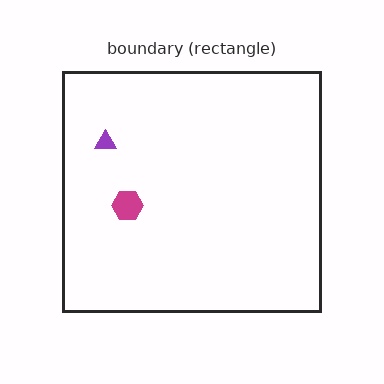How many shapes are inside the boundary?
2 inside, 0 outside.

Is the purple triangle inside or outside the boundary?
Inside.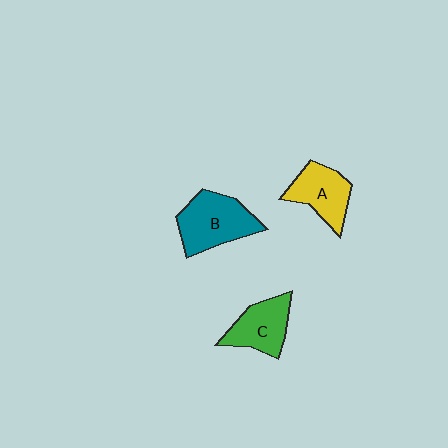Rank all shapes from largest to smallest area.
From largest to smallest: B (teal), A (yellow), C (green).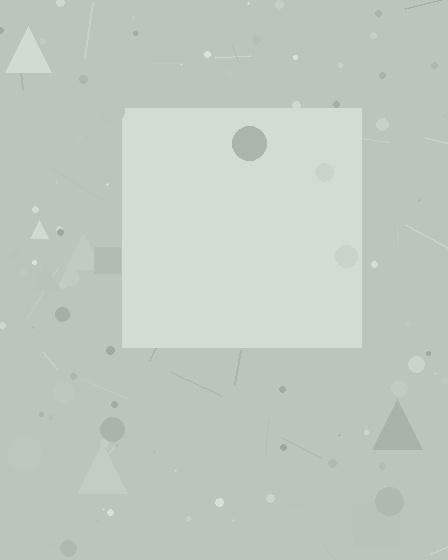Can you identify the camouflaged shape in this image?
The camouflaged shape is a square.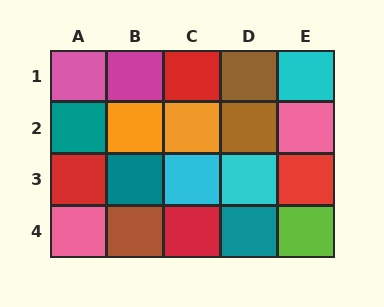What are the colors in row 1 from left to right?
Pink, magenta, red, brown, cyan.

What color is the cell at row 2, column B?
Orange.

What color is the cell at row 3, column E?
Red.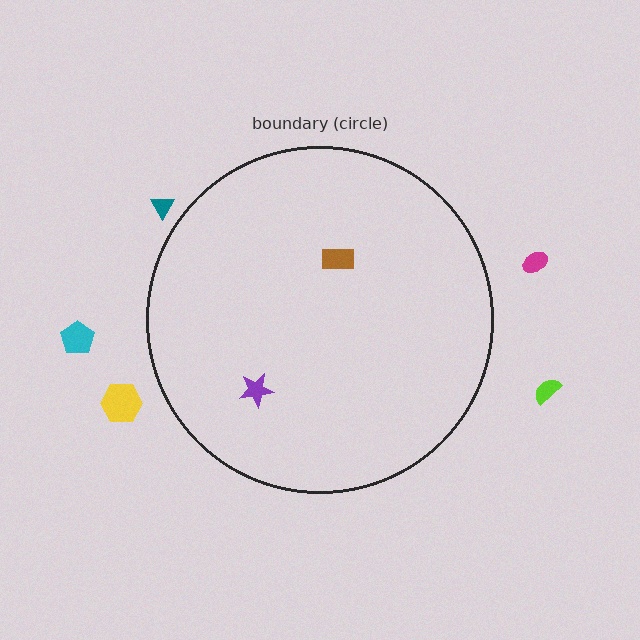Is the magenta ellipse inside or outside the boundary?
Outside.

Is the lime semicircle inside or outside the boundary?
Outside.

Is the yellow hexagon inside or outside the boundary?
Outside.